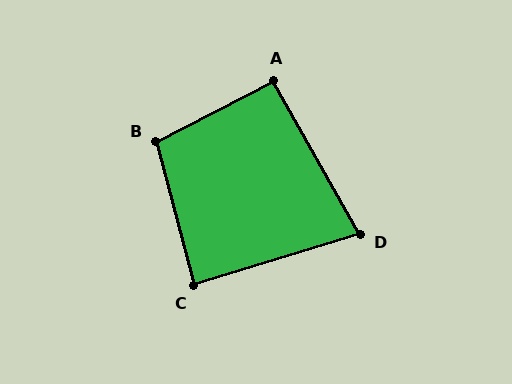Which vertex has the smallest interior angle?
D, at approximately 77 degrees.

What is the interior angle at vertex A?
Approximately 92 degrees (approximately right).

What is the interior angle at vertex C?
Approximately 88 degrees (approximately right).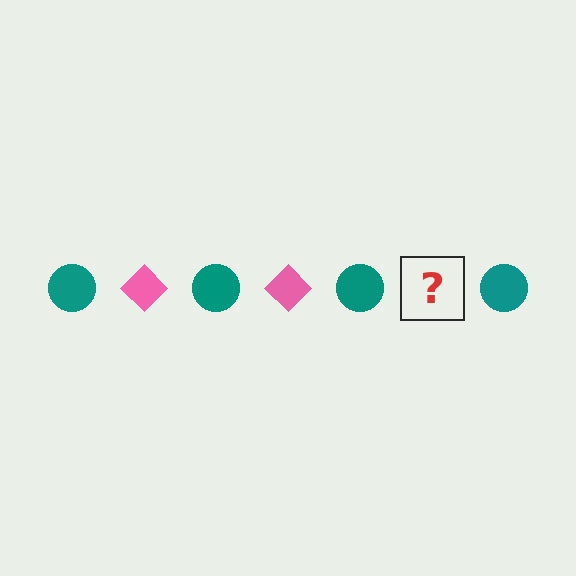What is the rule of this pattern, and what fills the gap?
The rule is that the pattern alternates between teal circle and pink diamond. The gap should be filled with a pink diamond.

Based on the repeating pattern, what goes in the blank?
The blank should be a pink diamond.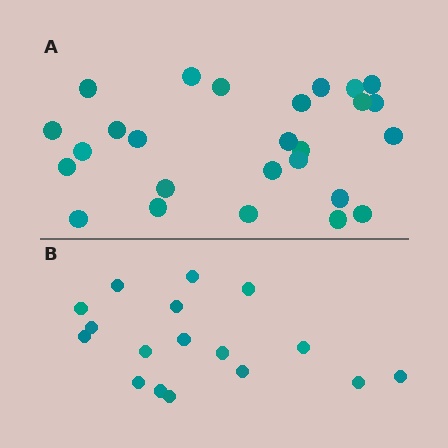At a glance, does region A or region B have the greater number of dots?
Region A (the top region) has more dots.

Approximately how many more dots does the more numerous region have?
Region A has roughly 8 or so more dots than region B.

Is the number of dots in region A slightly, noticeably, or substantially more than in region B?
Region A has substantially more. The ratio is roughly 1.5 to 1.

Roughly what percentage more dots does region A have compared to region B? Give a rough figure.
About 55% more.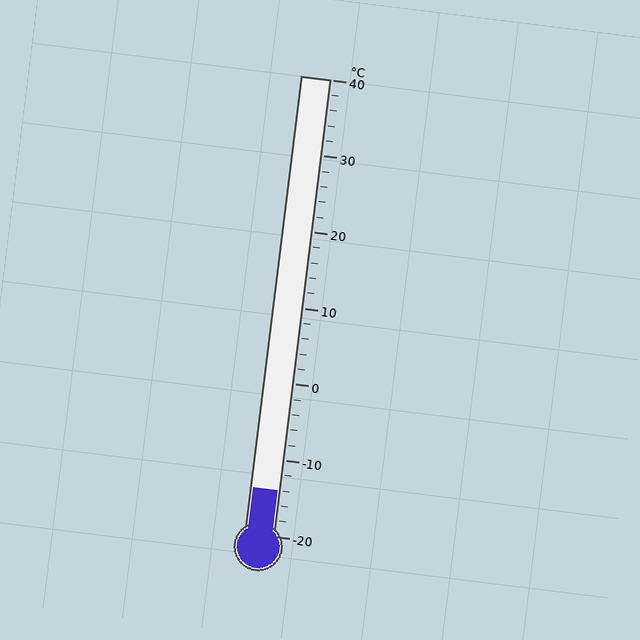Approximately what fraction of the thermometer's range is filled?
The thermometer is filled to approximately 10% of its range.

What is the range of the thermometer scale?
The thermometer scale ranges from -20°C to 40°C.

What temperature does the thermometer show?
The thermometer shows approximately -14°C.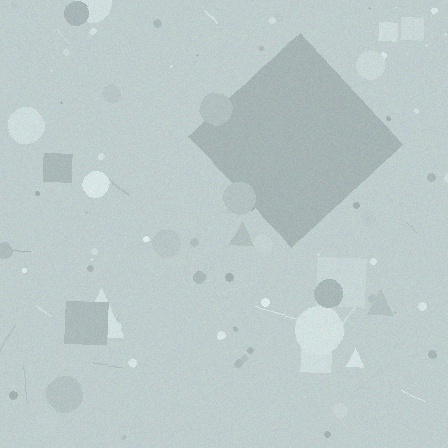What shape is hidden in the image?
A diamond is hidden in the image.